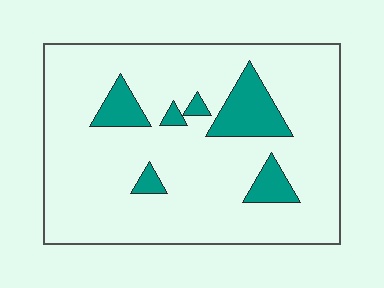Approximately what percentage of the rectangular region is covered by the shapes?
Approximately 15%.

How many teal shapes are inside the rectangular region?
6.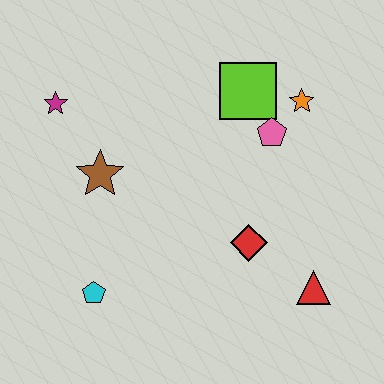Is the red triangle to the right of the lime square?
Yes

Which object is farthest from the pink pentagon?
The cyan pentagon is farthest from the pink pentagon.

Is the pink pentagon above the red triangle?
Yes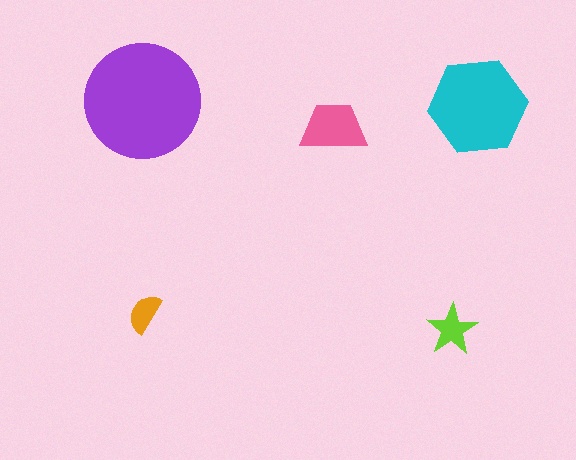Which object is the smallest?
The orange semicircle.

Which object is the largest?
The purple circle.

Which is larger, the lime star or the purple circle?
The purple circle.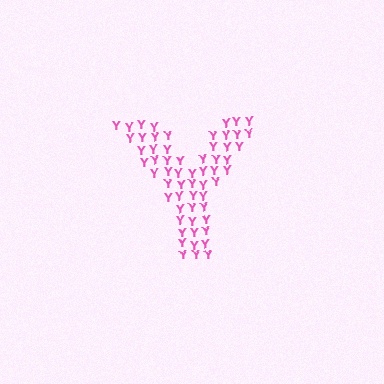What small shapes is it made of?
It is made of small letter Y's.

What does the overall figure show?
The overall figure shows the letter Y.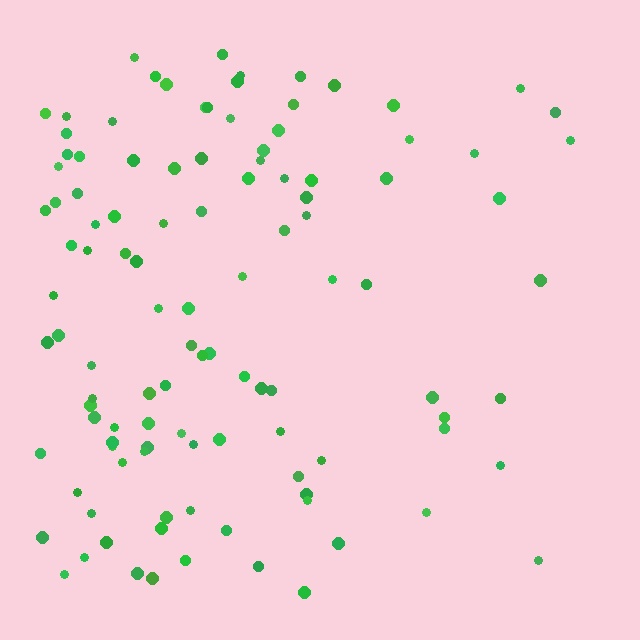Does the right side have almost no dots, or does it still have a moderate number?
Still a moderate number, just noticeably fewer than the left.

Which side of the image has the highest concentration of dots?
The left.